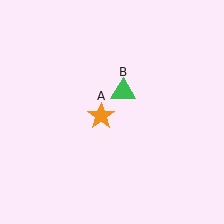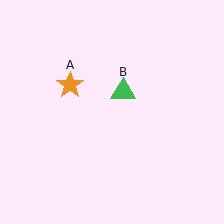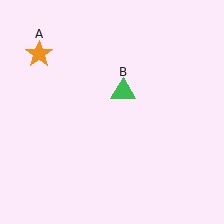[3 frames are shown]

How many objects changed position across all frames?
1 object changed position: orange star (object A).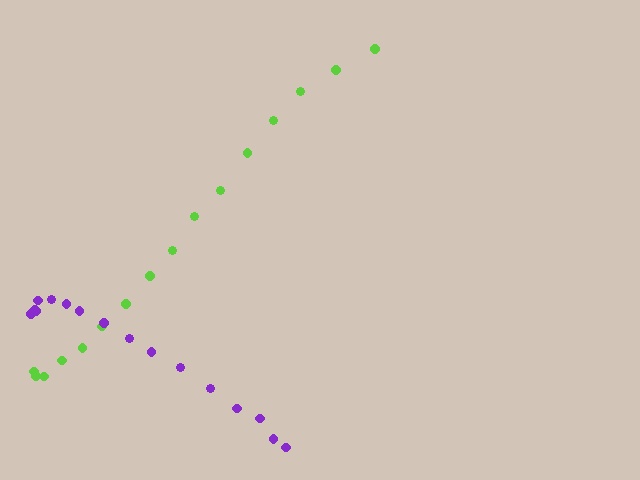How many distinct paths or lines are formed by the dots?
There are 2 distinct paths.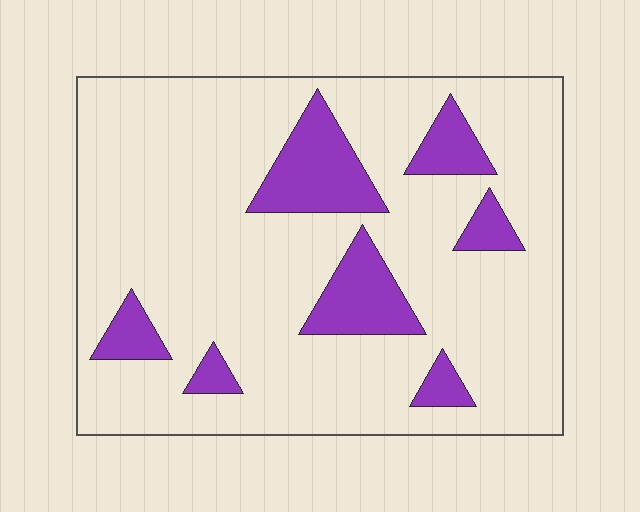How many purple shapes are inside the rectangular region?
7.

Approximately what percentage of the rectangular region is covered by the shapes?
Approximately 15%.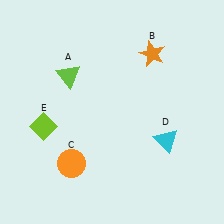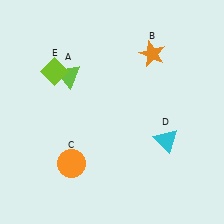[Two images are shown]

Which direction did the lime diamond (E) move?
The lime diamond (E) moved up.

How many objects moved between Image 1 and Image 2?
1 object moved between the two images.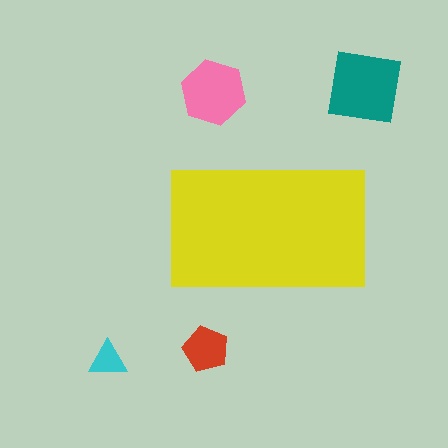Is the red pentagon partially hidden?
No, the red pentagon is fully visible.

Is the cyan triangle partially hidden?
No, the cyan triangle is fully visible.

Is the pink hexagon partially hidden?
No, the pink hexagon is fully visible.